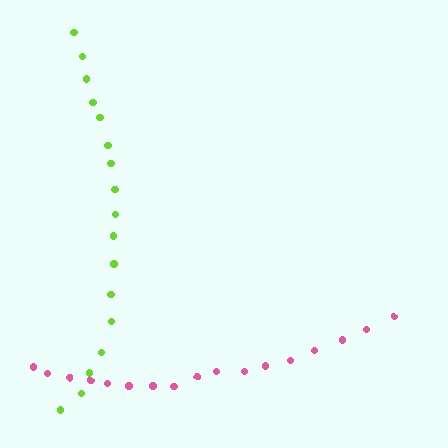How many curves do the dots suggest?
There are 2 distinct paths.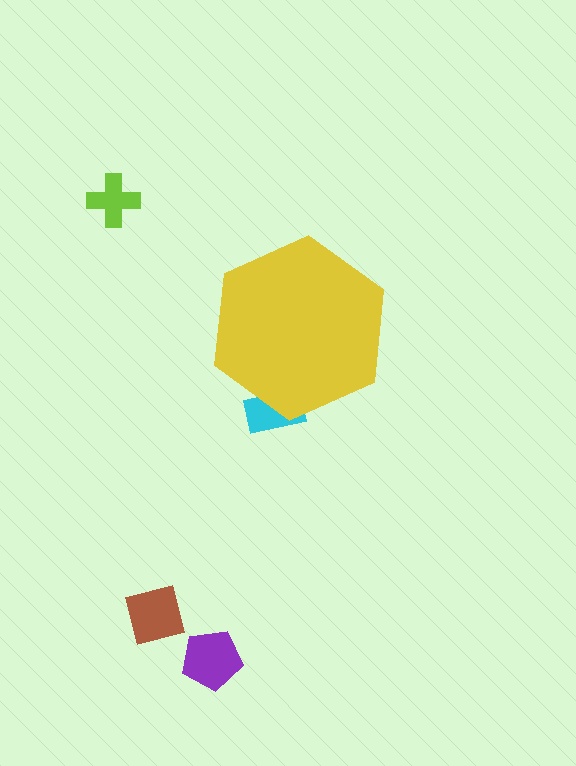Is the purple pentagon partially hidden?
No, the purple pentagon is fully visible.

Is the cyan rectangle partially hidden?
Yes, the cyan rectangle is partially hidden behind the yellow hexagon.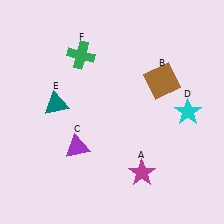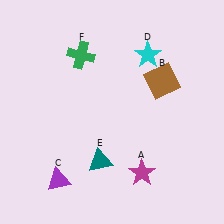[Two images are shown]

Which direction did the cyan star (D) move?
The cyan star (D) moved up.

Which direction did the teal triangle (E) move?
The teal triangle (E) moved down.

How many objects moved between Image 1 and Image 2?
3 objects moved between the two images.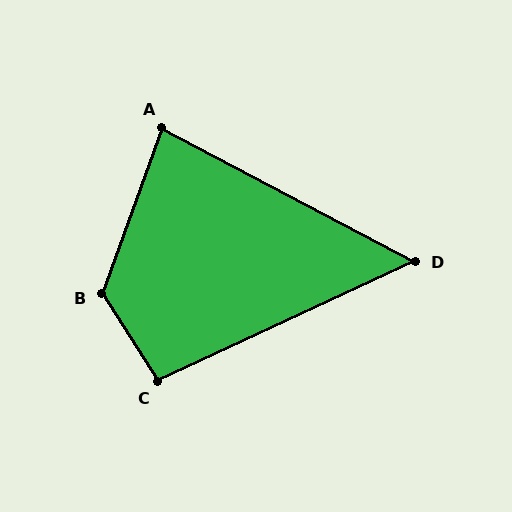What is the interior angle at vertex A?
Approximately 82 degrees (acute).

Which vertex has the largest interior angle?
B, at approximately 127 degrees.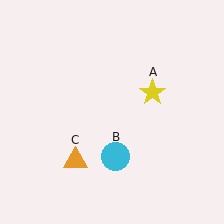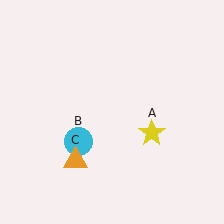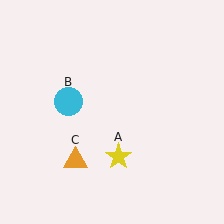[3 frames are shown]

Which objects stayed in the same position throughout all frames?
Orange triangle (object C) remained stationary.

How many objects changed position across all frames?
2 objects changed position: yellow star (object A), cyan circle (object B).